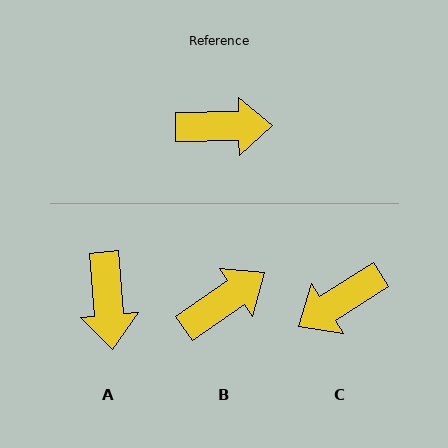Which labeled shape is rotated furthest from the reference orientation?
C, about 148 degrees away.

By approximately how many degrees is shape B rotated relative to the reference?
Approximately 34 degrees counter-clockwise.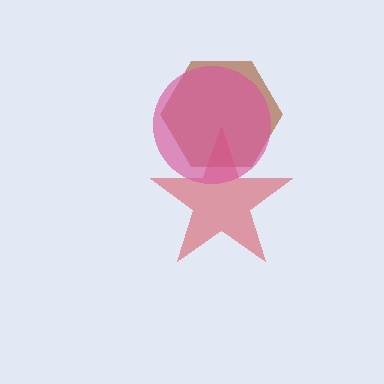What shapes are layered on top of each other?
The layered shapes are: a brown hexagon, a red star, a pink circle.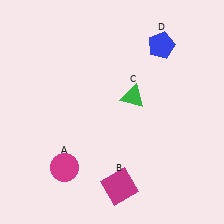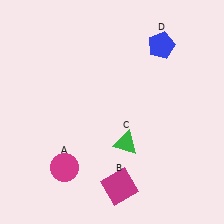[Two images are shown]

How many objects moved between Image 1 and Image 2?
1 object moved between the two images.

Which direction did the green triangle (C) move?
The green triangle (C) moved down.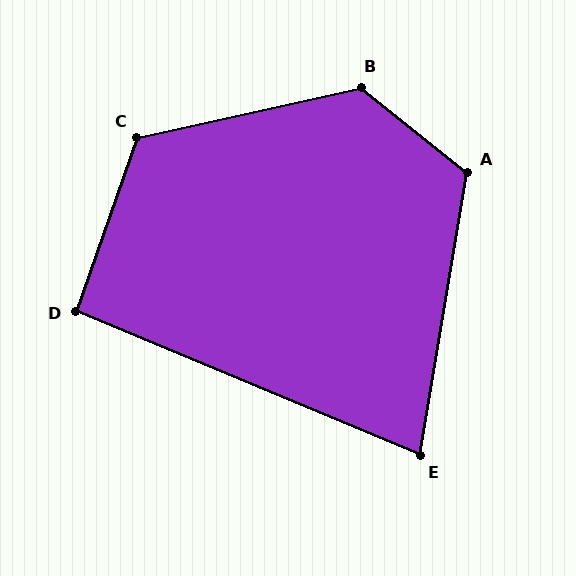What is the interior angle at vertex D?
Approximately 93 degrees (approximately right).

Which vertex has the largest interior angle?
B, at approximately 129 degrees.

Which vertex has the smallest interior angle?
E, at approximately 77 degrees.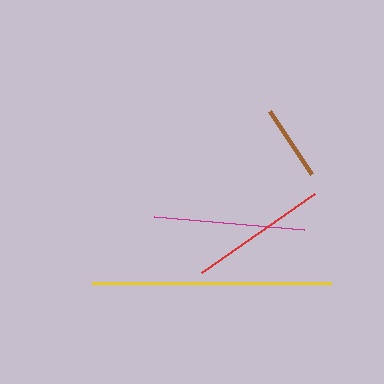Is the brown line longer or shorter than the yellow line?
The yellow line is longer than the brown line.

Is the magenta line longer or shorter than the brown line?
The magenta line is longer than the brown line.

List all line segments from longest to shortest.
From longest to shortest: yellow, magenta, red, brown.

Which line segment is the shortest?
The brown line is the shortest at approximately 76 pixels.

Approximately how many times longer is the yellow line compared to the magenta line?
The yellow line is approximately 1.6 times the length of the magenta line.